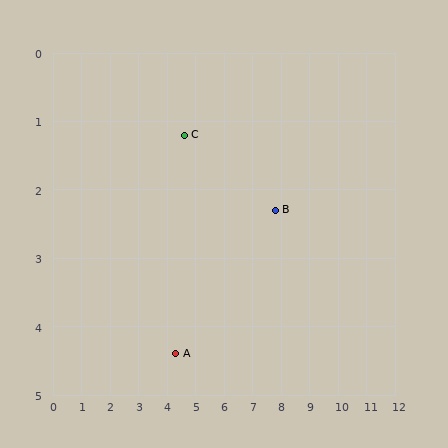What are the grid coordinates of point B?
Point B is at approximately (7.8, 2.3).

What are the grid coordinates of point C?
Point C is at approximately (4.6, 1.2).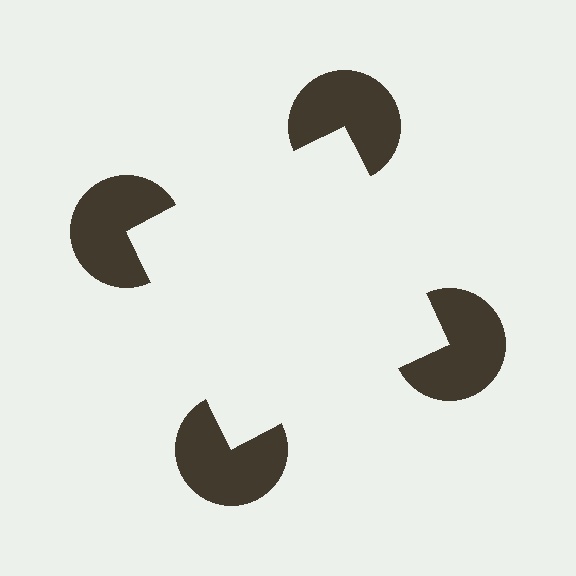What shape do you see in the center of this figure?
An illusory square — its edges are inferred from the aligned wedge cuts in the pac-man discs, not physically drawn.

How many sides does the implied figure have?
4 sides.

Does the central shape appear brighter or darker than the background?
It typically appears slightly brighter than the background, even though no actual brightness change is drawn.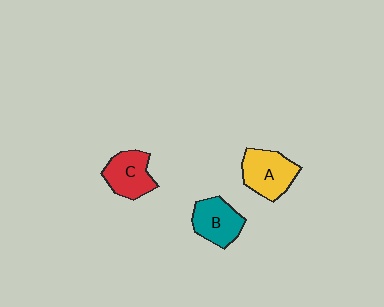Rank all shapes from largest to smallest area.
From largest to smallest: A (yellow), C (red), B (teal).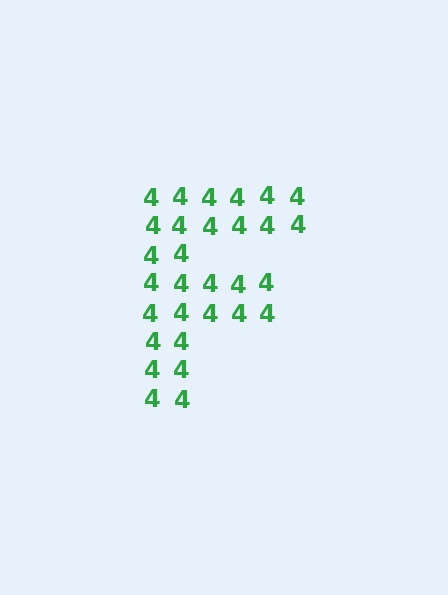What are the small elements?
The small elements are digit 4's.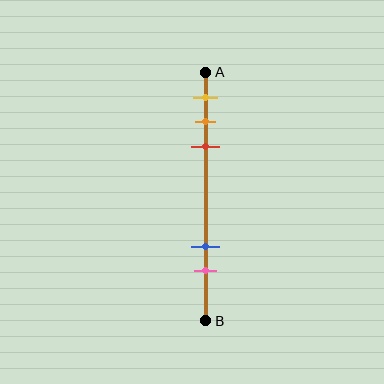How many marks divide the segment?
There are 5 marks dividing the segment.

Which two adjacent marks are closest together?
The orange and red marks are the closest adjacent pair.